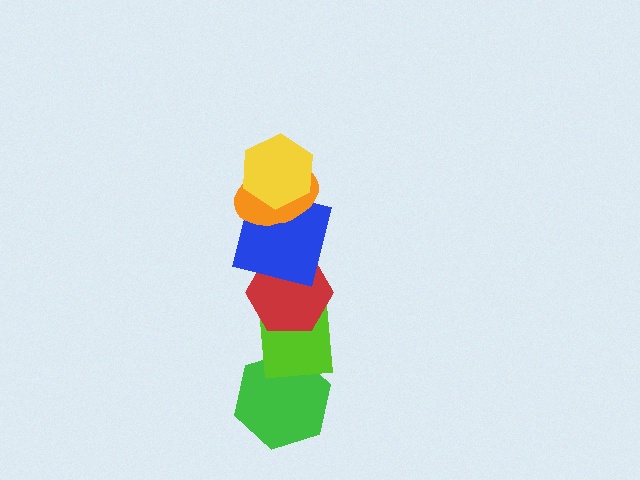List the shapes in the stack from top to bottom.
From top to bottom: the yellow hexagon, the orange ellipse, the blue square, the red hexagon, the lime square, the green hexagon.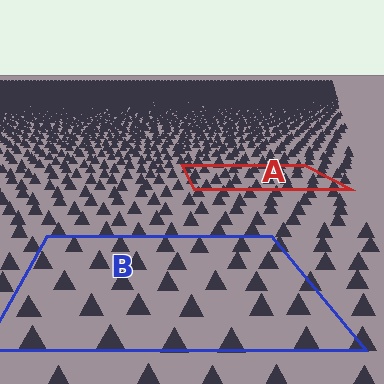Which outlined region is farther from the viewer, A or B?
Region A is farther from the viewer — the texture elements inside it appear smaller and more densely packed.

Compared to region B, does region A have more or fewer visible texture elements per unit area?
Region A has more texture elements per unit area — they are packed more densely because it is farther away.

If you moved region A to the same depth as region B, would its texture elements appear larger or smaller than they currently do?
They would appear larger. At a closer depth, the same texture elements are projected at a bigger on-screen size.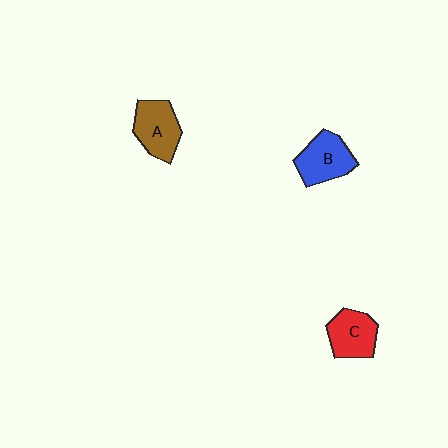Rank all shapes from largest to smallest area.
From largest to smallest: B (blue), A (brown), C (red).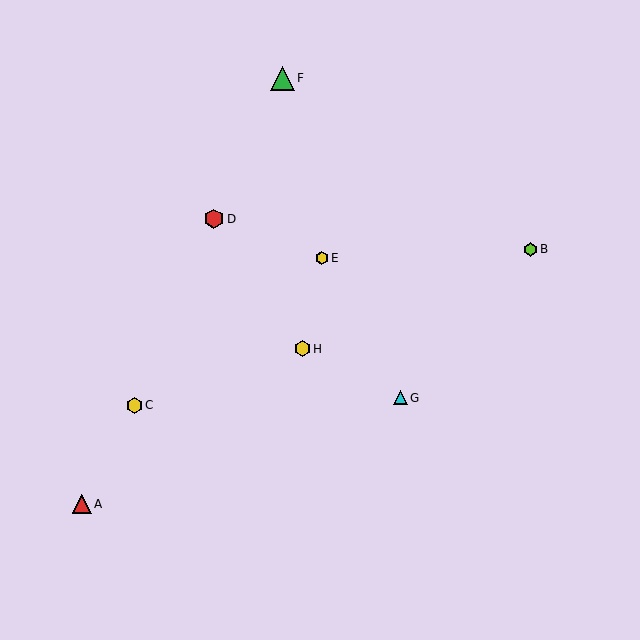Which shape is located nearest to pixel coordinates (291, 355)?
The yellow hexagon (labeled H) at (302, 349) is nearest to that location.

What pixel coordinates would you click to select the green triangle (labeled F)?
Click at (282, 78) to select the green triangle F.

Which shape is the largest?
The green triangle (labeled F) is the largest.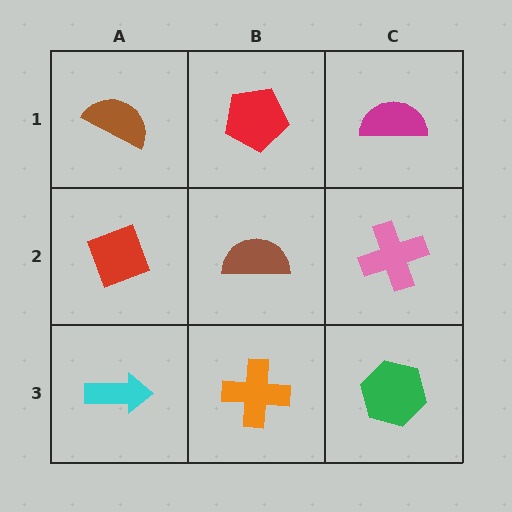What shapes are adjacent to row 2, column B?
A red pentagon (row 1, column B), an orange cross (row 3, column B), a red diamond (row 2, column A), a pink cross (row 2, column C).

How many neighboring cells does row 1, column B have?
3.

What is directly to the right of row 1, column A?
A red pentagon.